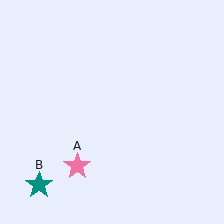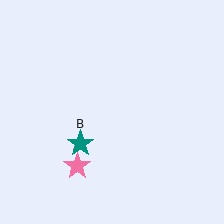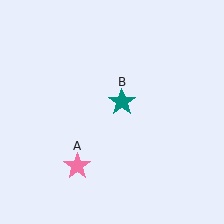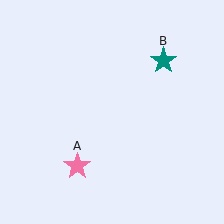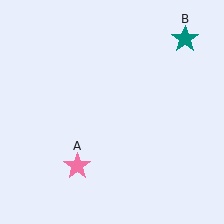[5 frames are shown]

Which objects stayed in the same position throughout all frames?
Pink star (object A) remained stationary.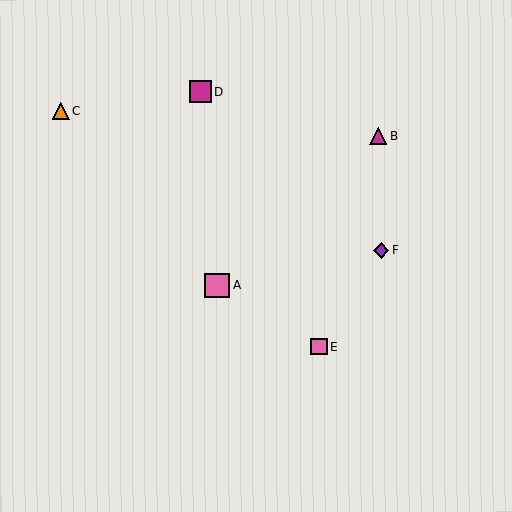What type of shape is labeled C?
Shape C is an orange triangle.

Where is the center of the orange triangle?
The center of the orange triangle is at (61, 111).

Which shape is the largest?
The pink square (labeled A) is the largest.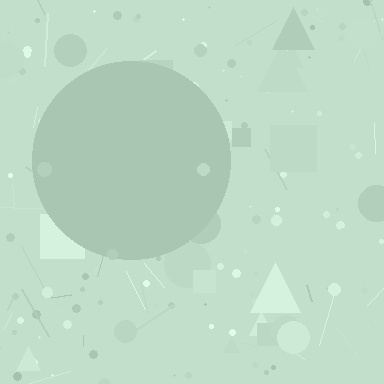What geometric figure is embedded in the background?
A circle is embedded in the background.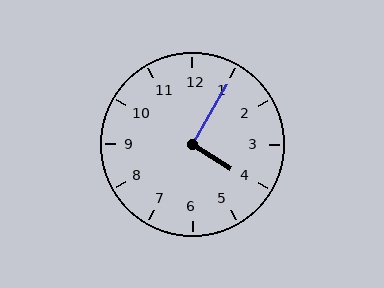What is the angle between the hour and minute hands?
Approximately 92 degrees.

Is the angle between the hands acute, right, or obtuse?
It is right.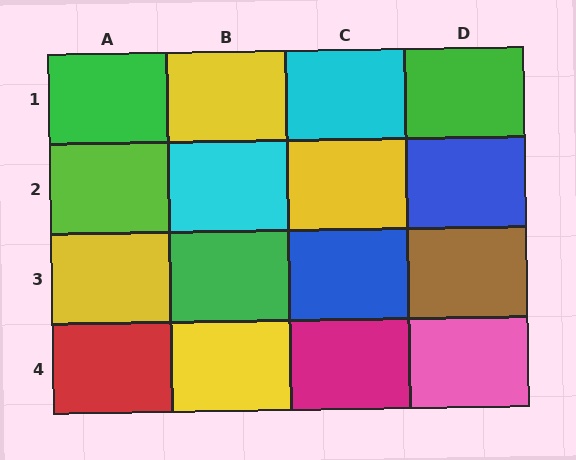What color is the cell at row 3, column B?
Green.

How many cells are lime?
1 cell is lime.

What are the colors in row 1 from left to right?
Green, yellow, cyan, green.